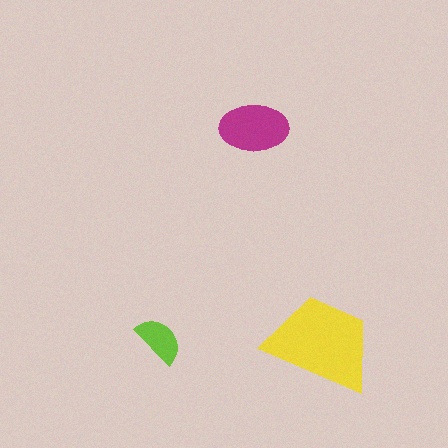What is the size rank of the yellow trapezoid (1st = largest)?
1st.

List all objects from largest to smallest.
The yellow trapezoid, the magenta ellipse, the lime semicircle.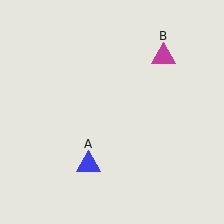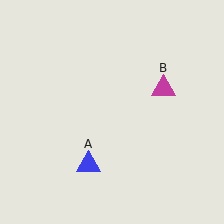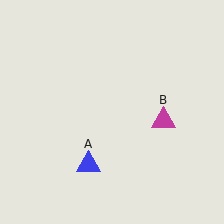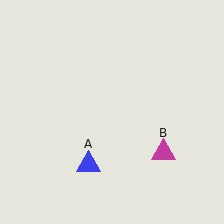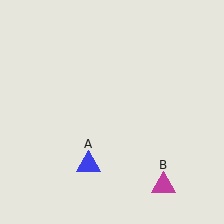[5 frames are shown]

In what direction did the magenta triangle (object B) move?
The magenta triangle (object B) moved down.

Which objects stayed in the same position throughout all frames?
Blue triangle (object A) remained stationary.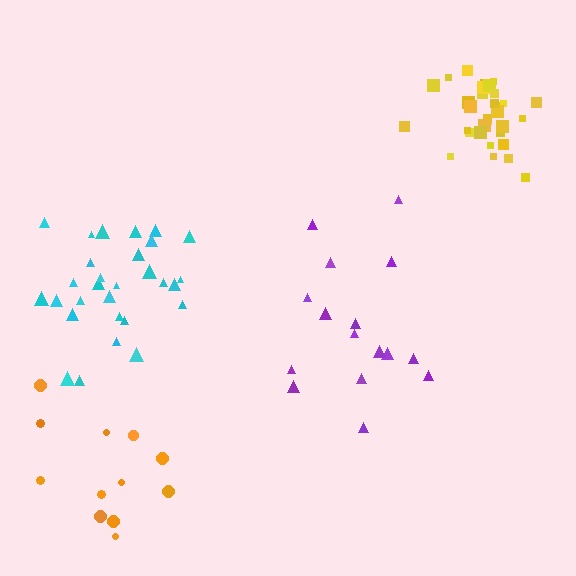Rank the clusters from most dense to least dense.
yellow, cyan, orange, purple.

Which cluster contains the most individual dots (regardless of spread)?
Yellow (33).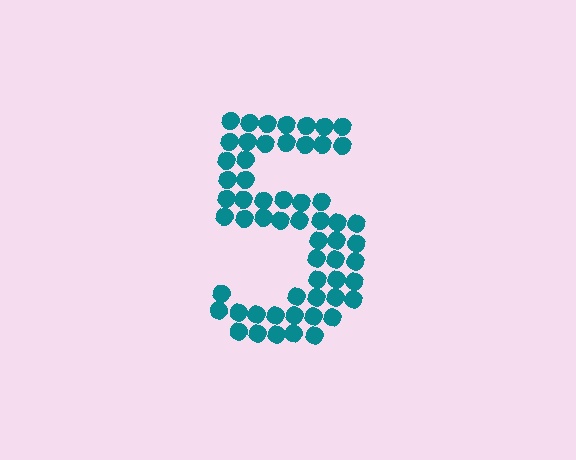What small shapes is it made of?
It is made of small circles.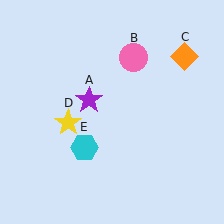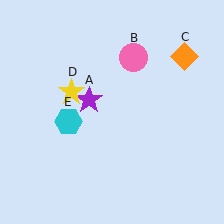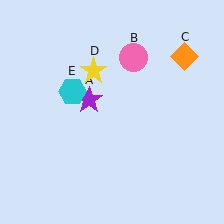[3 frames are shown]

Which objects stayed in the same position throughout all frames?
Purple star (object A) and pink circle (object B) and orange diamond (object C) remained stationary.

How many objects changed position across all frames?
2 objects changed position: yellow star (object D), cyan hexagon (object E).